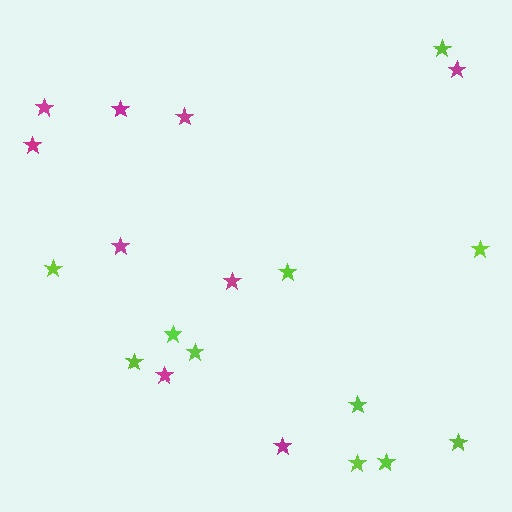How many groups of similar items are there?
There are 2 groups: one group of magenta stars (9) and one group of lime stars (11).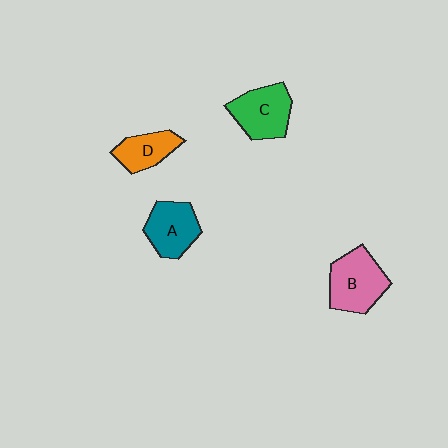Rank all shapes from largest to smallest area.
From largest to smallest: B (pink), C (green), A (teal), D (orange).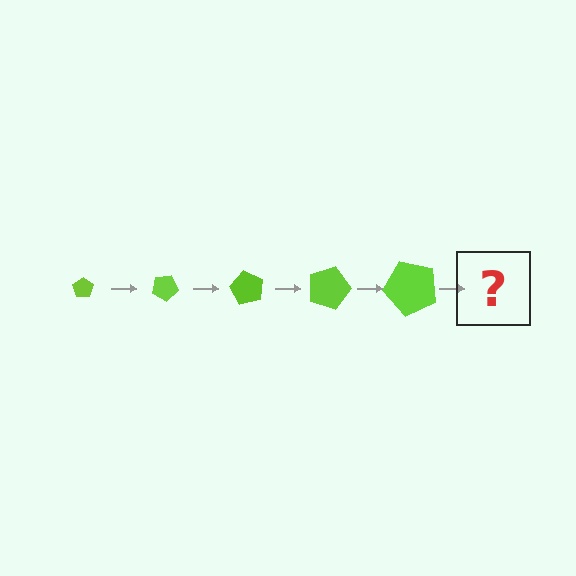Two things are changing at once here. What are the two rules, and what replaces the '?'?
The two rules are that the pentagon grows larger each step and it rotates 30 degrees each step. The '?' should be a pentagon, larger than the previous one and rotated 150 degrees from the start.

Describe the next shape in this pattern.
It should be a pentagon, larger than the previous one and rotated 150 degrees from the start.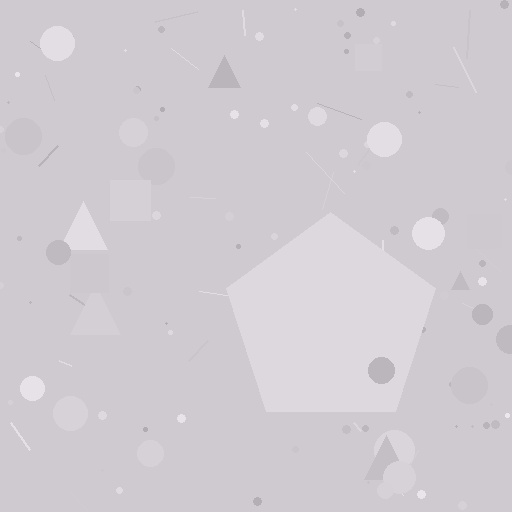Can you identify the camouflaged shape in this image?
The camouflaged shape is a pentagon.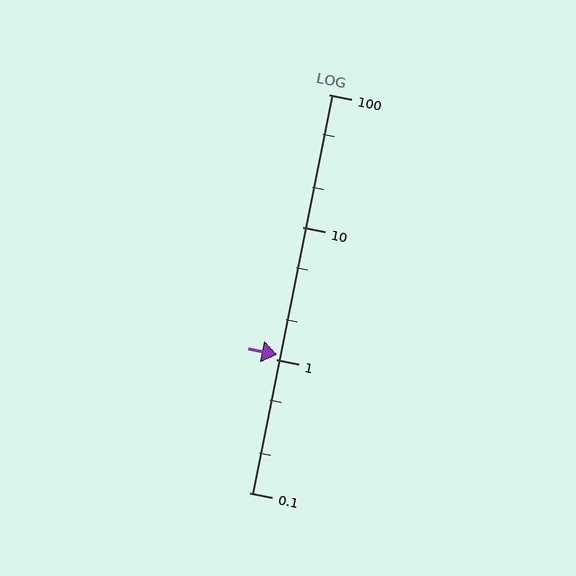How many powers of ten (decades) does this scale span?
The scale spans 3 decades, from 0.1 to 100.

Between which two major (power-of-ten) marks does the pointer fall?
The pointer is between 1 and 10.